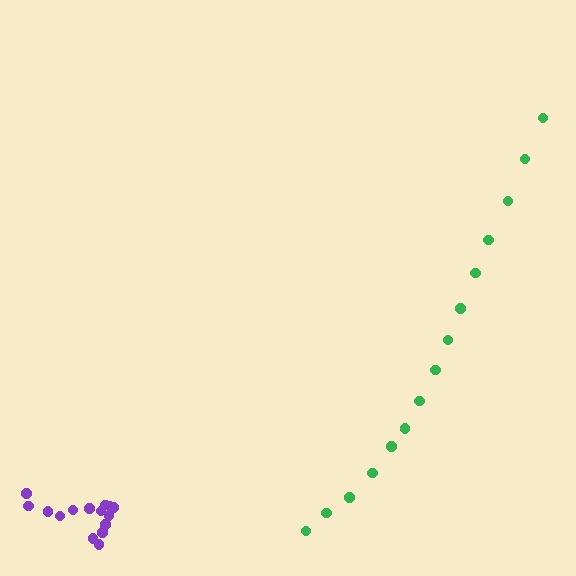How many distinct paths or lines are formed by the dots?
There are 2 distinct paths.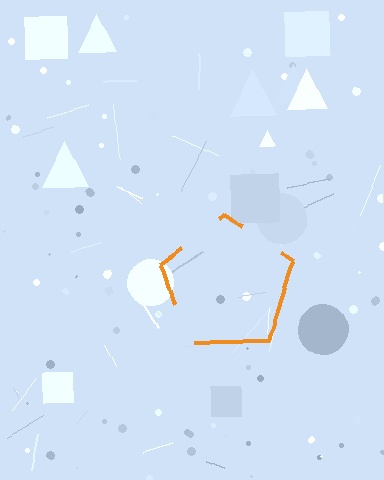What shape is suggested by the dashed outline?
The dashed outline suggests a pentagon.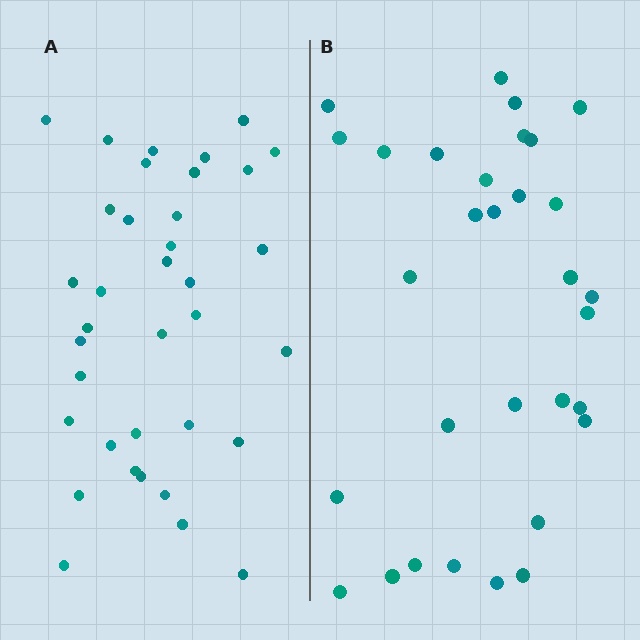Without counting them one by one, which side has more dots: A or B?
Region A (the left region) has more dots.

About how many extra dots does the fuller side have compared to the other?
Region A has about 5 more dots than region B.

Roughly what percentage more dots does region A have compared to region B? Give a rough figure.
About 15% more.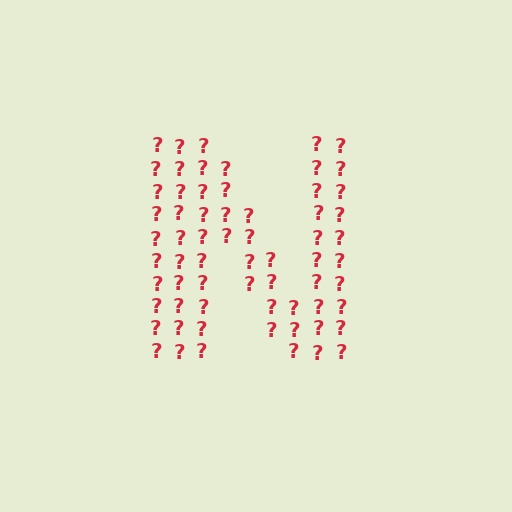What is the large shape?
The large shape is the letter N.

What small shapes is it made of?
It is made of small question marks.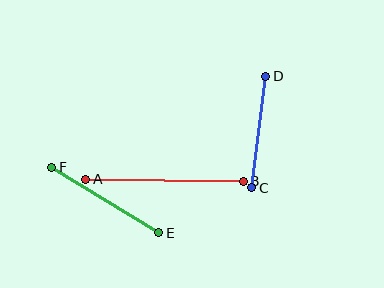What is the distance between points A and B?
The distance is approximately 158 pixels.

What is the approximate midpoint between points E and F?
The midpoint is at approximately (105, 200) pixels.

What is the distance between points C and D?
The distance is approximately 113 pixels.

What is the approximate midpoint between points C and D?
The midpoint is at approximately (259, 132) pixels.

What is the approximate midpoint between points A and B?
The midpoint is at approximately (164, 180) pixels.